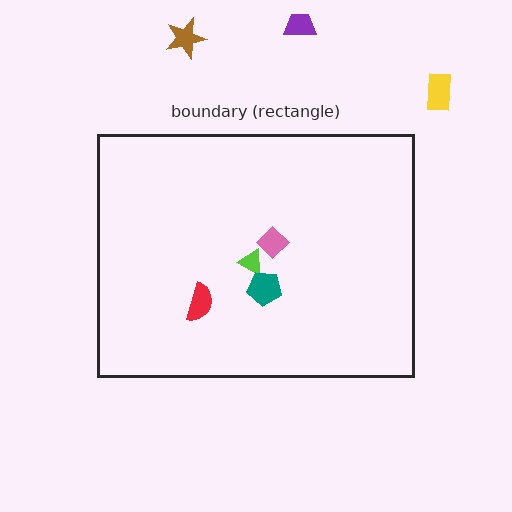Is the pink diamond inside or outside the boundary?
Inside.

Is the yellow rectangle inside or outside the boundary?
Outside.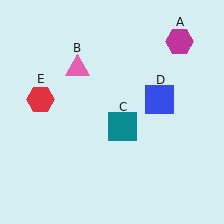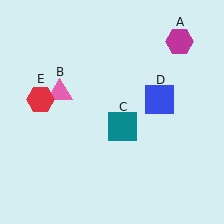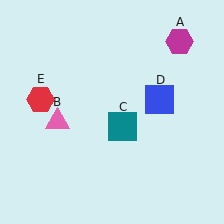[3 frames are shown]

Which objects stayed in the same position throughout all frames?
Magenta hexagon (object A) and teal square (object C) and blue square (object D) and red hexagon (object E) remained stationary.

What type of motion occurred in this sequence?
The pink triangle (object B) rotated counterclockwise around the center of the scene.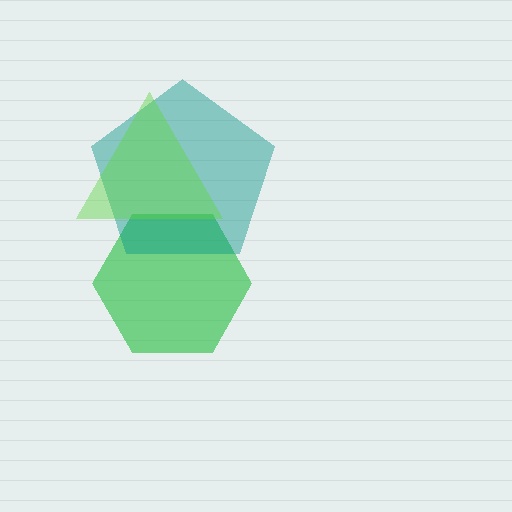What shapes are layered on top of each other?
The layered shapes are: a green hexagon, a teal pentagon, a lime triangle.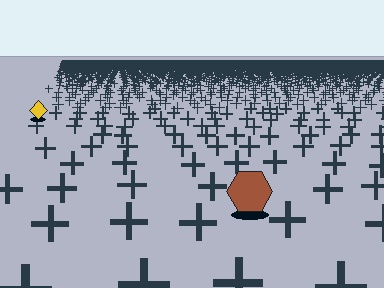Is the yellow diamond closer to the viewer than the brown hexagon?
No. The brown hexagon is closer — you can tell from the texture gradient: the ground texture is coarser near it.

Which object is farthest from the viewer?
The yellow diamond is farthest from the viewer. It appears smaller and the ground texture around it is denser.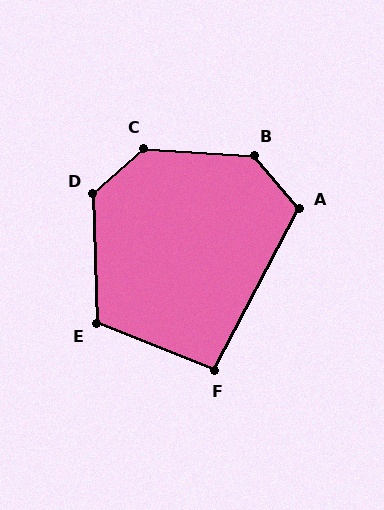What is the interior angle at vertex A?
Approximately 112 degrees (obtuse).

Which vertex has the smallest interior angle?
F, at approximately 96 degrees.